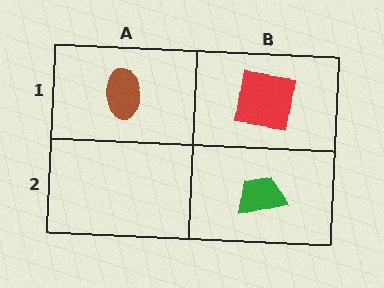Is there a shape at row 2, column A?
No, that cell is empty.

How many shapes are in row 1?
2 shapes.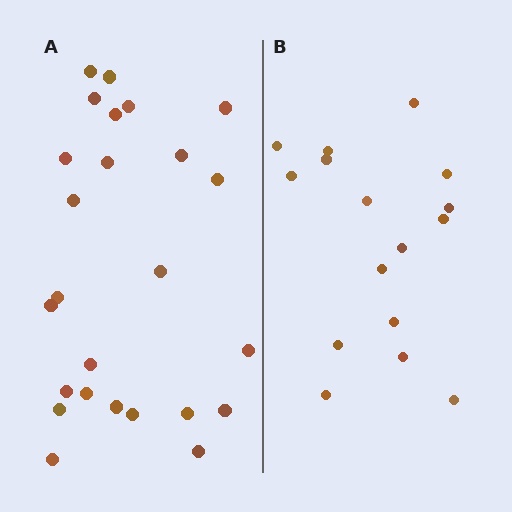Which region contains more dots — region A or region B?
Region A (the left region) has more dots.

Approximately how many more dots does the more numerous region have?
Region A has roughly 8 or so more dots than region B.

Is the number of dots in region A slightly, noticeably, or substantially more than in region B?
Region A has substantially more. The ratio is roughly 1.6 to 1.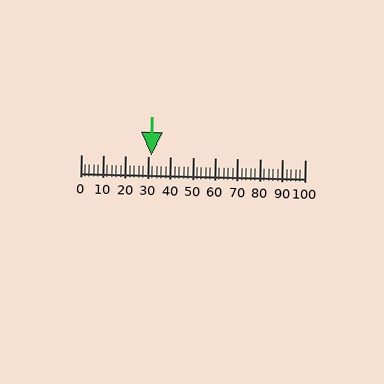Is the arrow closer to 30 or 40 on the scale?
The arrow is closer to 30.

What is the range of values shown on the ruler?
The ruler shows values from 0 to 100.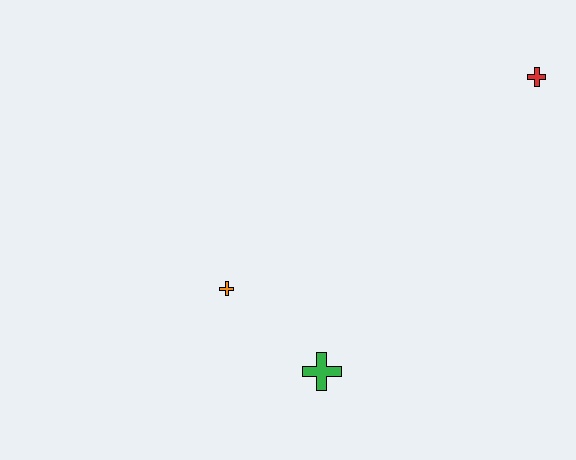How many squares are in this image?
There are no squares.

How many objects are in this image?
There are 3 objects.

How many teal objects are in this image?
There are no teal objects.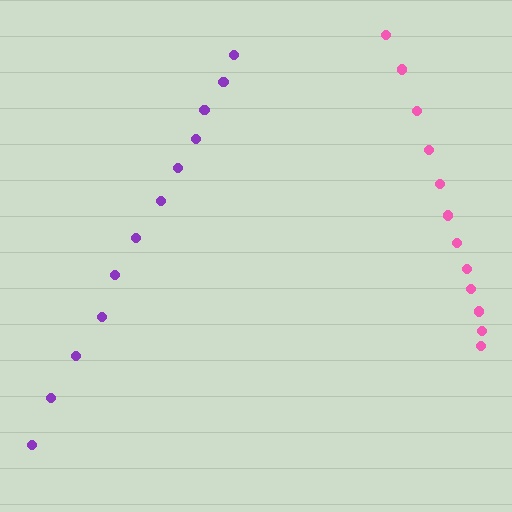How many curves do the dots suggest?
There are 2 distinct paths.